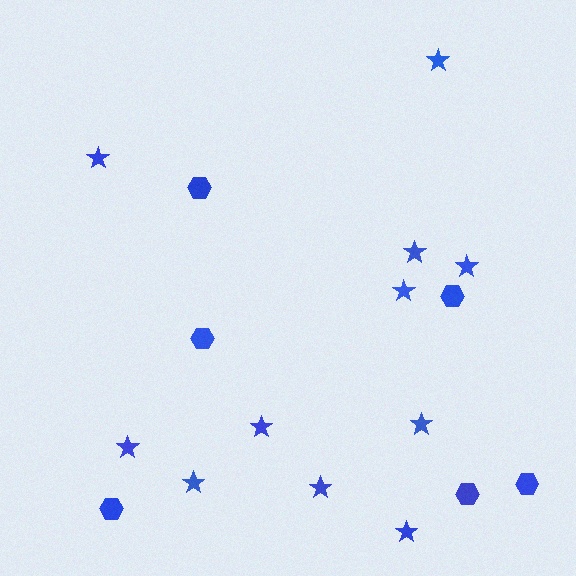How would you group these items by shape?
There are 2 groups: one group of hexagons (6) and one group of stars (11).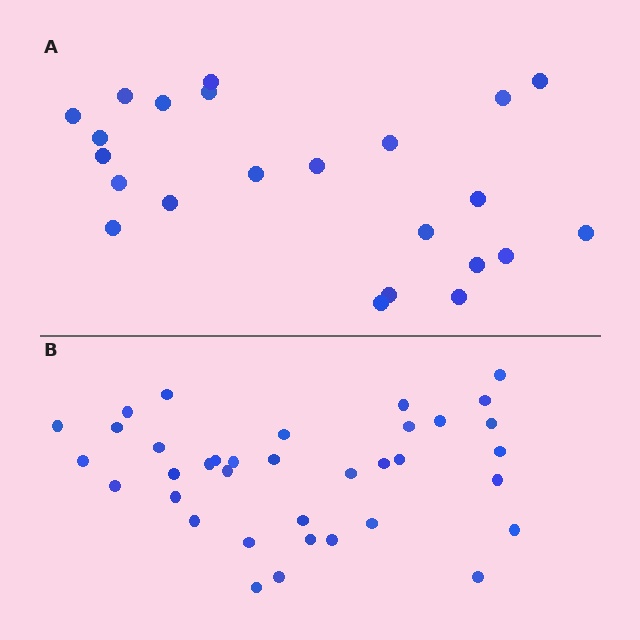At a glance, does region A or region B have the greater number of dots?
Region B (the bottom region) has more dots.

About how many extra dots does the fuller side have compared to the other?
Region B has approximately 15 more dots than region A.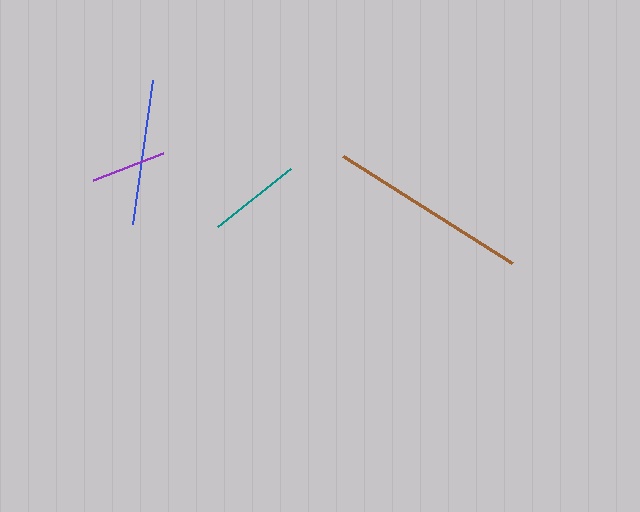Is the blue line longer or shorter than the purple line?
The blue line is longer than the purple line.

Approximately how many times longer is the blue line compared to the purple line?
The blue line is approximately 1.9 times the length of the purple line.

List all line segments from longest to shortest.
From longest to shortest: brown, blue, teal, purple.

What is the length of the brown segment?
The brown segment is approximately 200 pixels long.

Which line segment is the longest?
The brown line is the longest at approximately 200 pixels.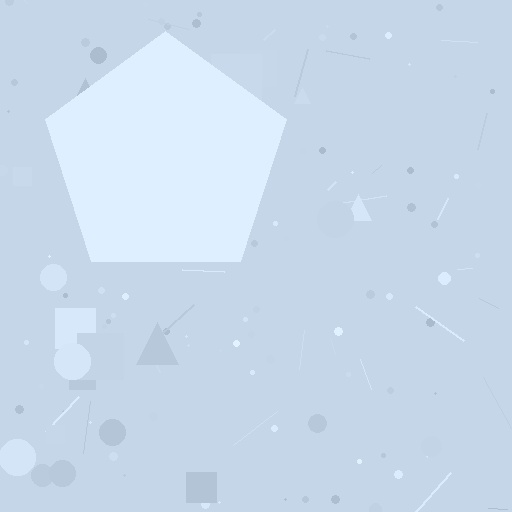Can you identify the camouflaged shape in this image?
The camouflaged shape is a pentagon.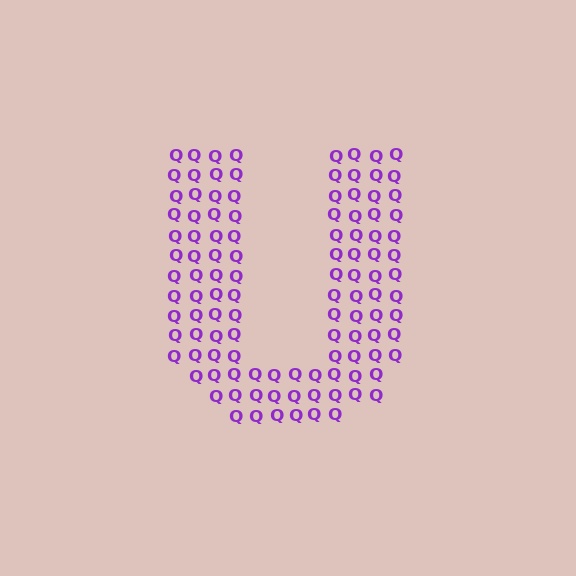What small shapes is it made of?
It is made of small letter Q's.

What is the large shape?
The large shape is the letter U.